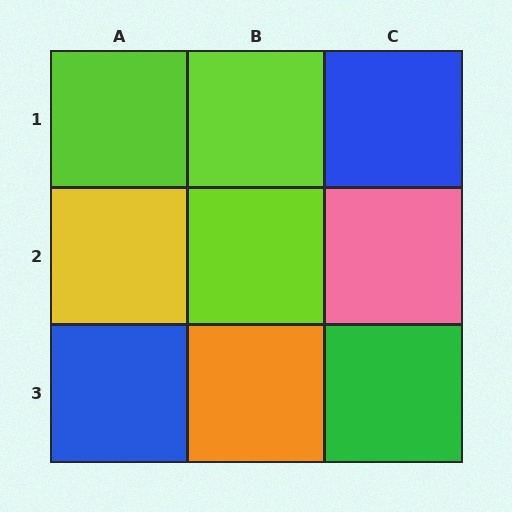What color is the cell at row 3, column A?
Blue.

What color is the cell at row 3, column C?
Green.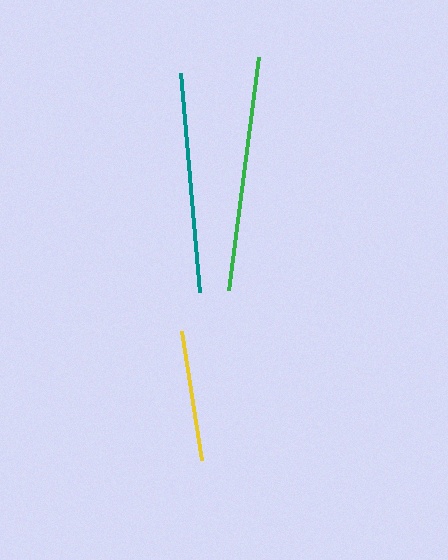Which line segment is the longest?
The green line is the longest at approximately 235 pixels.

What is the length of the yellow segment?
The yellow segment is approximately 130 pixels long.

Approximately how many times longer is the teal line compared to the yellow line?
The teal line is approximately 1.7 times the length of the yellow line.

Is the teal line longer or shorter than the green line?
The green line is longer than the teal line.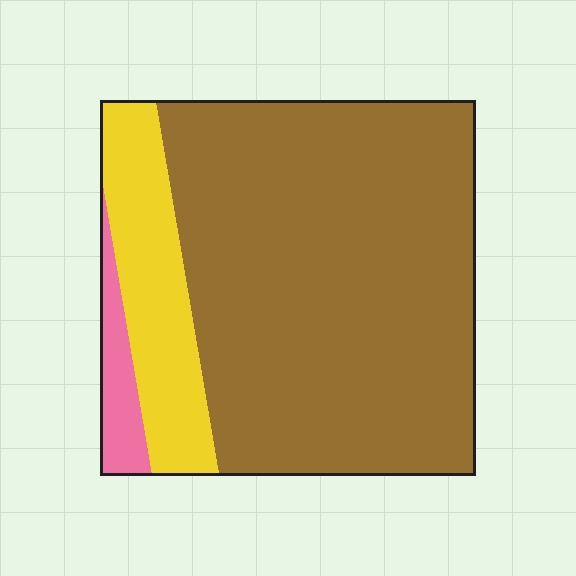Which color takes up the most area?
Brown, at roughly 75%.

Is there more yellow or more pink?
Yellow.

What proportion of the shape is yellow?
Yellow covers around 20% of the shape.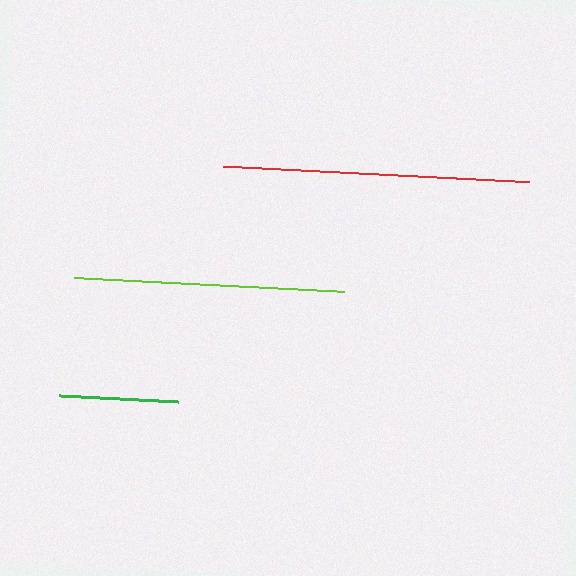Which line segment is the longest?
The red line is the longest at approximately 307 pixels.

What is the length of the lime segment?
The lime segment is approximately 270 pixels long.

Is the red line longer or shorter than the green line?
The red line is longer than the green line.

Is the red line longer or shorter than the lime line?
The red line is longer than the lime line.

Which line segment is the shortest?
The green line is the shortest at approximately 119 pixels.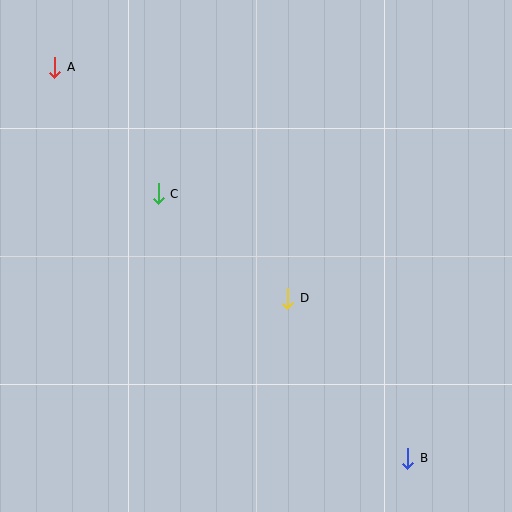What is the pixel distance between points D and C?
The distance between D and C is 166 pixels.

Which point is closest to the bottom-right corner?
Point B is closest to the bottom-right corner.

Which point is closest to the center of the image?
Point D at (288, 298) is closest to the center.